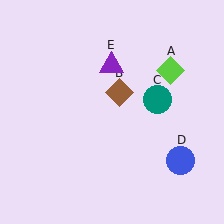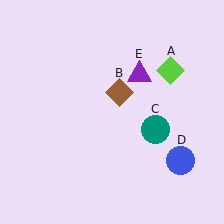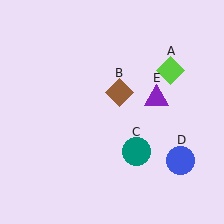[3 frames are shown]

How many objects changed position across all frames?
2 objects changed position: teal circle (object C), purple triangle (object E).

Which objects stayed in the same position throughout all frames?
Lime diamond (object A) and brown diamond (object B) and blue circle (object D) remained stationary.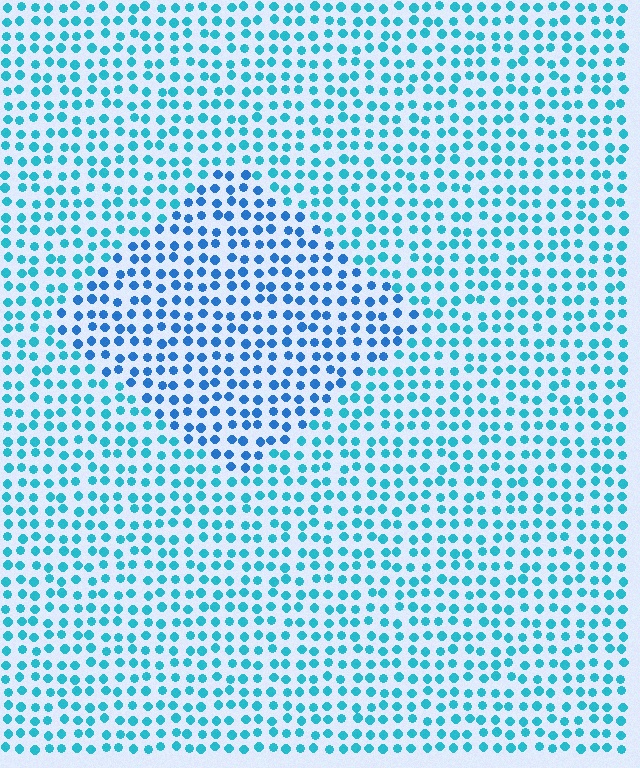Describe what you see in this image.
The image is filled with small cyan elements in a uniform arrangement. A diamond-shaped region is visible where the elements are tinted to a slightly different hue, forming a subtle color boundary.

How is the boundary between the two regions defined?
The boundary is defined purely by a slight shift in hue (about 26 degrees). Spacing, size, and orientation are identical on both sides.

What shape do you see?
I see a diamond.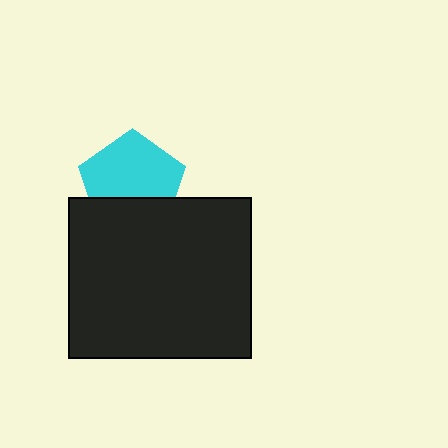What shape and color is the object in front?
The object in front is a black rectangle.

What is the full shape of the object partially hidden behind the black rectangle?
The partially hidden object is a cyan pentagon.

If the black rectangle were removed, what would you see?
You would see the complete cyan pentagon.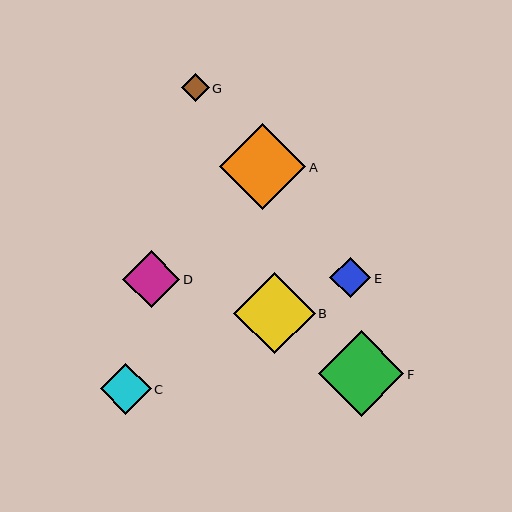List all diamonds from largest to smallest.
From largest to smallest: A, F, B, D, C, E, G.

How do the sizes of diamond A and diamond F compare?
Diamond A and diamond F are approximately the same size.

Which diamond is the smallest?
Diamond G is the smallest with a size of approximately 28 pixels.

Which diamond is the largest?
Diamond A is the largest with a size of approximately 86 pixels.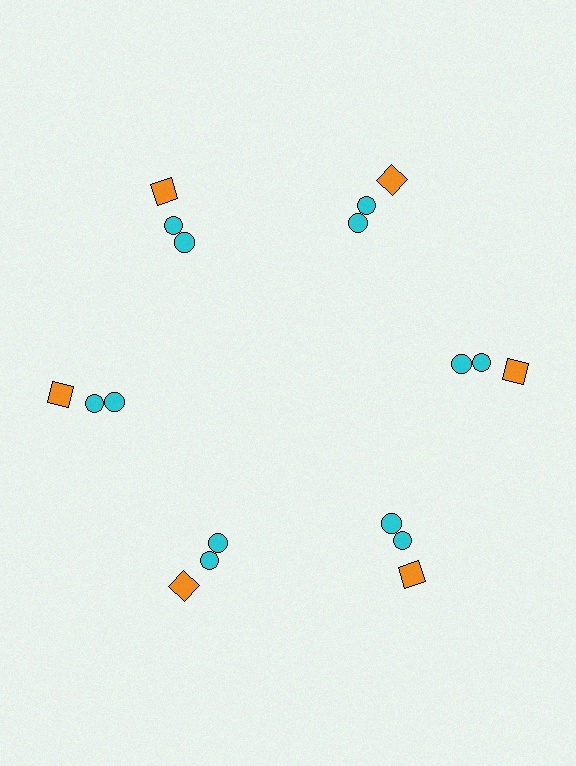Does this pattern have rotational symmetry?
Yes, this pattern has 6-fold rotational symmetry. It looks the same after rotating 60 degrees around the center.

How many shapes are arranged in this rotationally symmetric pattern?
There are 18 shapes, arranged in 6 groups of 3.